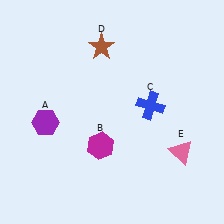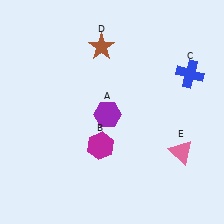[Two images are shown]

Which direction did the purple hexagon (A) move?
The purple hexagon (A) moved right.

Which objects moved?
The objects that moved are: the purple hexagon (A), the blue cross (C).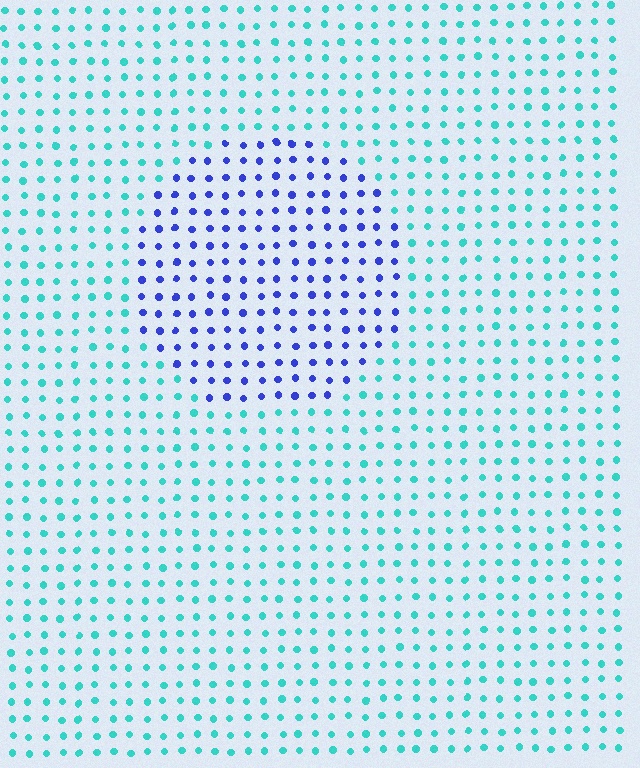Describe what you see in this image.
The image is filled with small cyan elements in a uniform arrangement. A circle-shaped region is visible where the elements are tinted to a slightly different hue, forming a subtle color boundary.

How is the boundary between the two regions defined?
The boundary is defined purely by a slight shift in hue (about 61 degrees). Spacing, size, and orientation are identical on both sides.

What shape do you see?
I see a circle.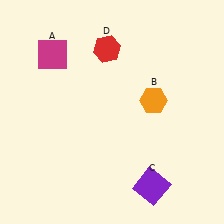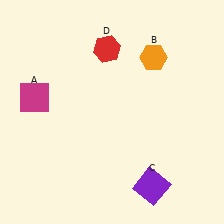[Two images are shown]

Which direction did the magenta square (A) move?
The magenta square (A) moved down.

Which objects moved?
The objects that moved are: the magenta square (A), the orange hexagon (B).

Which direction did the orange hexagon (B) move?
The orange hexagon (B) moved up.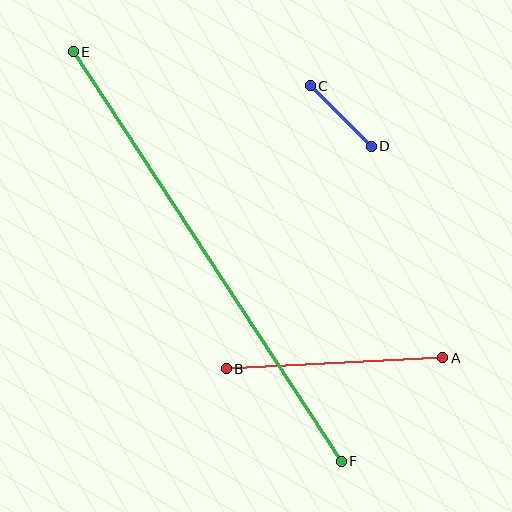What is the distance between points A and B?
The distance is approximately 217 pixels.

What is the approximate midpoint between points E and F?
The midpoint is at approximately (207, 256) pixels.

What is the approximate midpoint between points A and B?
The midpoint is at approximately (334, 363) pixels.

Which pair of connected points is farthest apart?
Points E and F are farthest apart.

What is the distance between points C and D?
The distance is approximately 86 pixels.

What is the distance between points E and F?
The distance is approximately 490 pixels.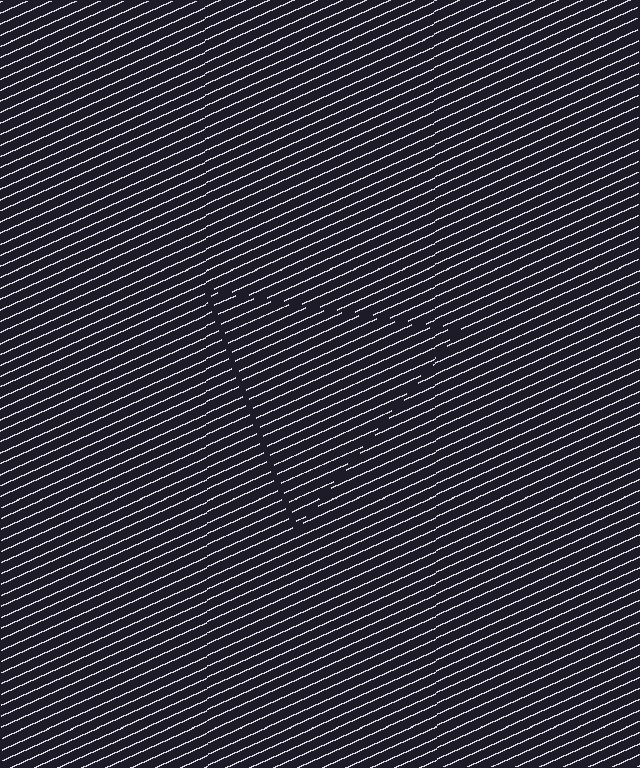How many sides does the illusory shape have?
3 sides — the line-ends trace a triangle.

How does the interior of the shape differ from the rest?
The interior of the shape contains the same grating, shifted by half a period — the contour is defined by the phase discontinuity where line-ends from the inner and outer gratings abut.